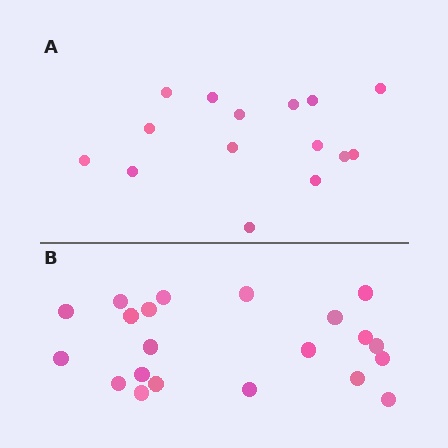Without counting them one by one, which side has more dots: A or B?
Region B (the bottom region) has more dots.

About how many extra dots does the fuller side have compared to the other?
Region B has about 6 more dots than region A.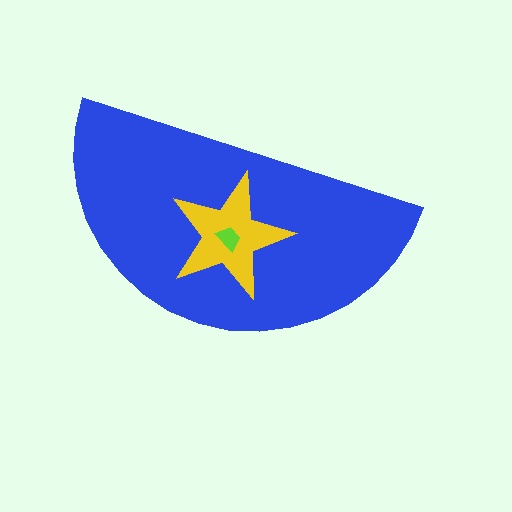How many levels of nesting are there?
3.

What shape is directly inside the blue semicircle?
The yellow star.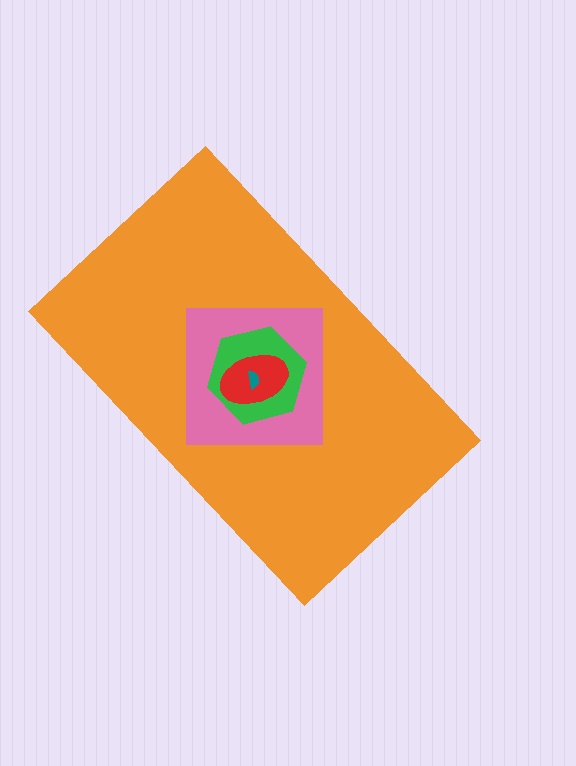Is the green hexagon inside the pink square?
Yes.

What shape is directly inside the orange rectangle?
The pink square.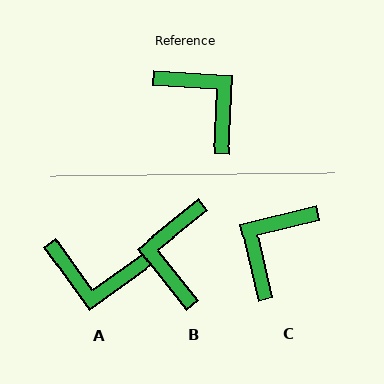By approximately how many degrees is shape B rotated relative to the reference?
Approximately 132 degrees counter-clockwise.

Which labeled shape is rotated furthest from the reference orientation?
A, about 141 degrees away.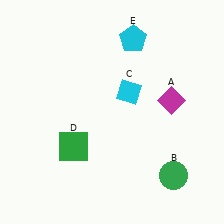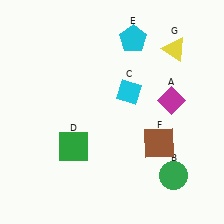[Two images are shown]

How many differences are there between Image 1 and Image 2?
There are 2 differences between the two images.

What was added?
A brown square (F), a yellow triangle (G) were added in Image 2.